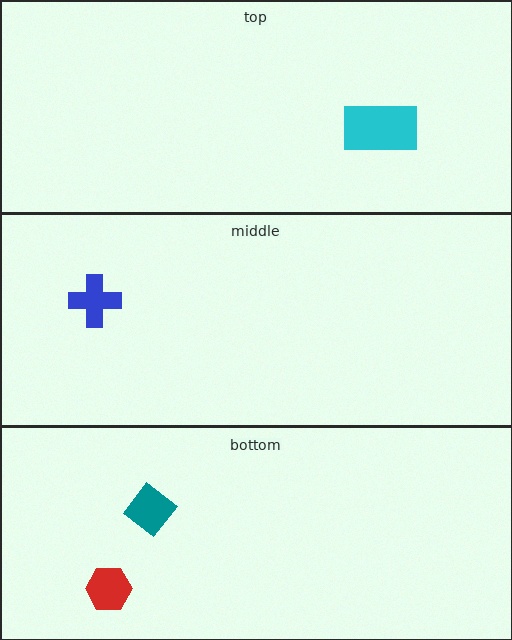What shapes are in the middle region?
The blue cross.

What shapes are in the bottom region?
The teal diamond, the red hexagon.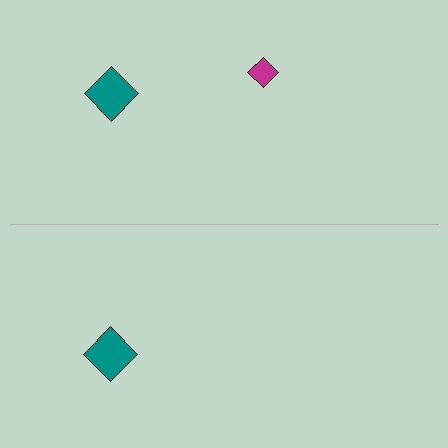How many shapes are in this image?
There are 3 shapes in this image.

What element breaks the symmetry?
A magenta diamond is missing from the bottom side.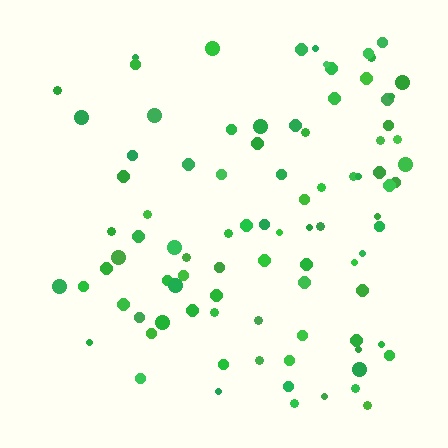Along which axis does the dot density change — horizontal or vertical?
Horizontal.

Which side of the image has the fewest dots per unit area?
The left.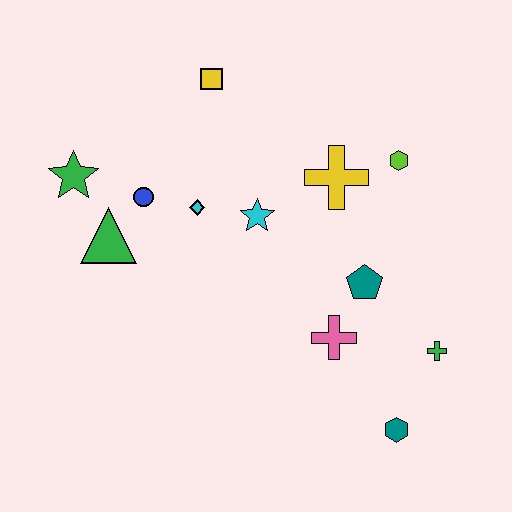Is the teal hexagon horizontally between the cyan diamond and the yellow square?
No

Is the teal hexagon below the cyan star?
Yes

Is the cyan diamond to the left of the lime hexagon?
Yes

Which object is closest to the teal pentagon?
The pink cross is closest to the teal pentagon.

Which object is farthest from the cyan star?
The teal hexagon is farthest from the cyan star.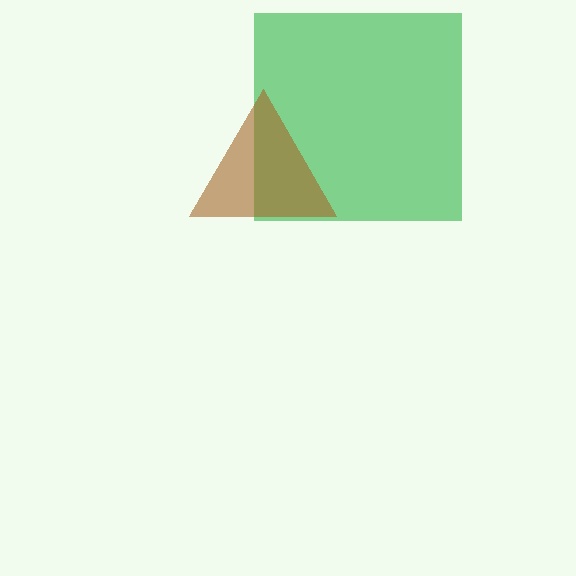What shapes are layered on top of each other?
The layered shapes are: a green square, a brown triangle.